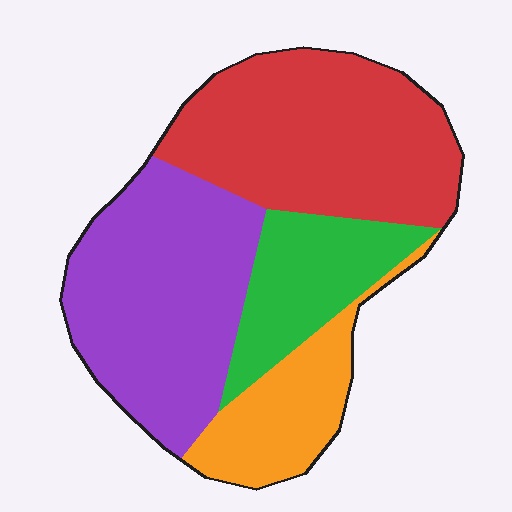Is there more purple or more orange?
Purple.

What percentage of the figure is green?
Green takes up less than a quarter of the figure.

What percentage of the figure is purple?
Purple covers 34% of the figure.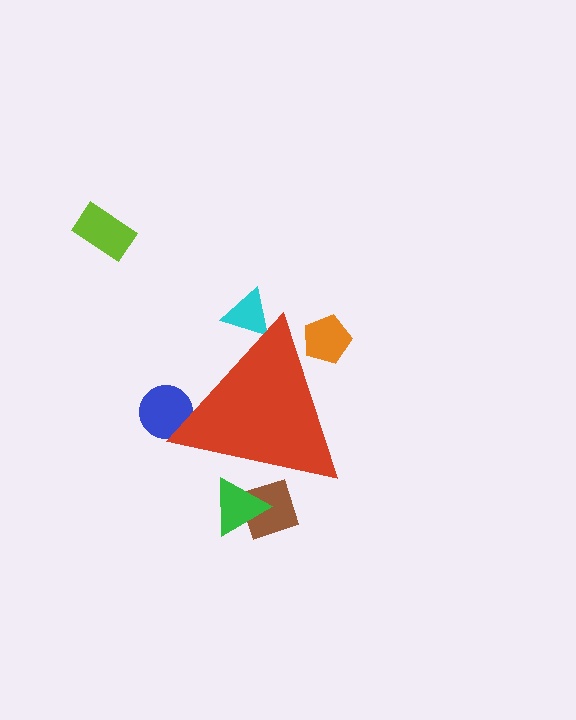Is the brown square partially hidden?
Yes, the brown square is partially hidden behind the red triangle.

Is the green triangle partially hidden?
Yes, the green triangle is partially hidden behind the red triangle.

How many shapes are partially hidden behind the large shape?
5 shapes are partially hidden.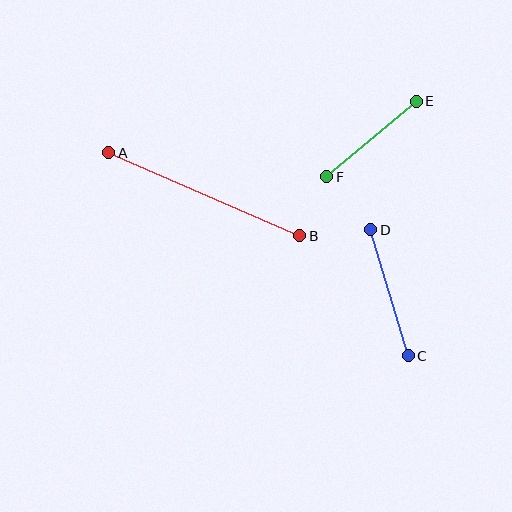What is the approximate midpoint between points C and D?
The midpoint is at approximately (390, 293) pixels.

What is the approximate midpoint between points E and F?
The midpoint is at approximately (371, 139) pixels.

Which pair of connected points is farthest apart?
Points A and B are farthest apart.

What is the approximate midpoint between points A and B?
The midpoint is at approximately (204, 194) pixels.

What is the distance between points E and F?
The distance is approximately 117 pixels.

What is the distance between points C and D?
The distance is approximately 131 pixels.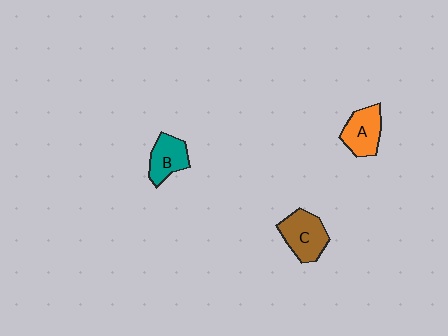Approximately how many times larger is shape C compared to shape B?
Approximately 1.3 times.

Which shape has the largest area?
Shape C (brown).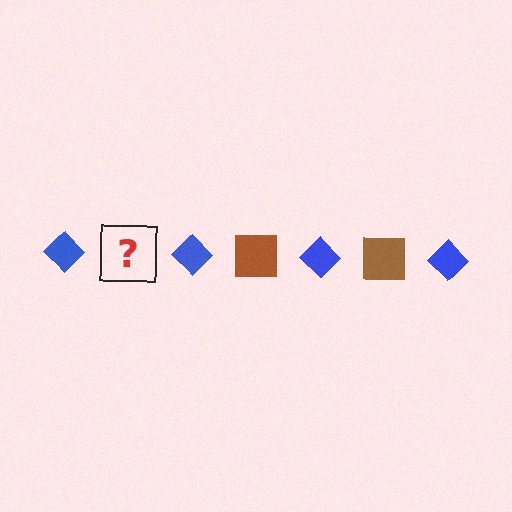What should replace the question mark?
The question mark should be replaced with a brown square.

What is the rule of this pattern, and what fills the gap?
The rule is that the pattern alternates between blue diamond and brown square. The gap should be filled with a brown square.